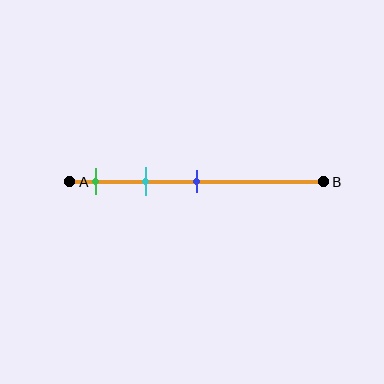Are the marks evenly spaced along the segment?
Yes, the marks are approximately evenly spaced.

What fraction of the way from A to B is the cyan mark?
The cyan mark is approximately 30% (0.3) of the way from A to B.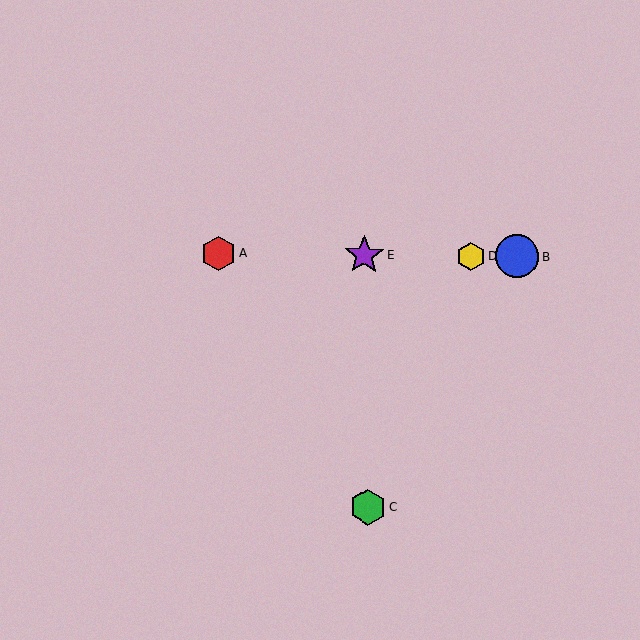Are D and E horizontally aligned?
Yes, both are at y≈256.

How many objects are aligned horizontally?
4 objects (A, B, D, E) are aligned horizontally.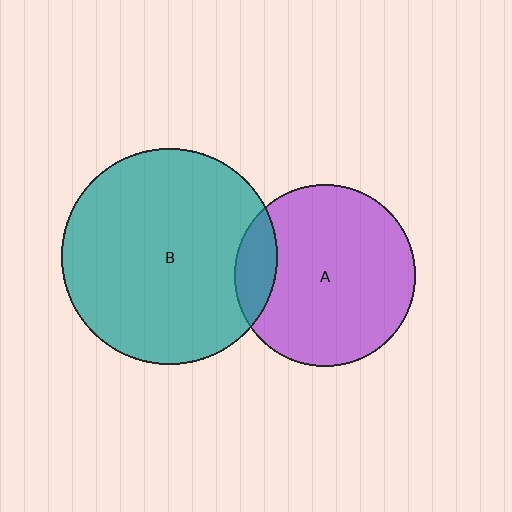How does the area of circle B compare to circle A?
Approximately 1.4 times.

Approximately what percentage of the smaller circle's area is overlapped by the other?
Approximately 15%.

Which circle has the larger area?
Circle B (teal).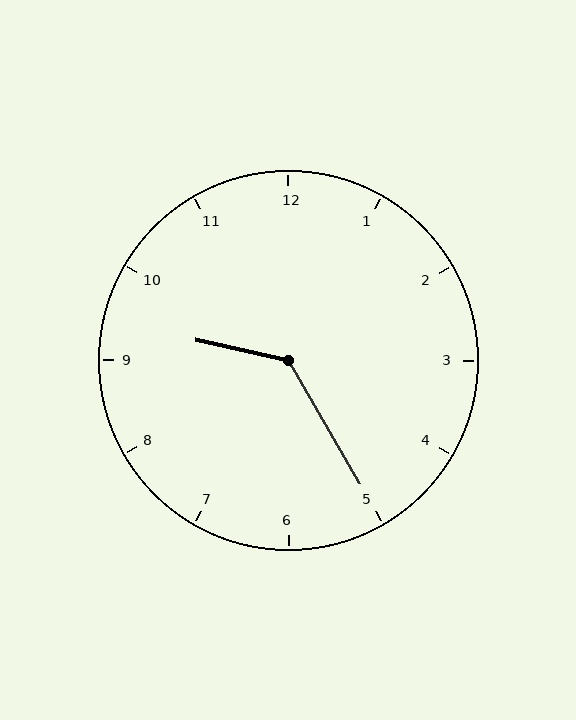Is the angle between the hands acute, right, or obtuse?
It is obtuse.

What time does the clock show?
9:25.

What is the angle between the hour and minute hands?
Approximately 132 degrees.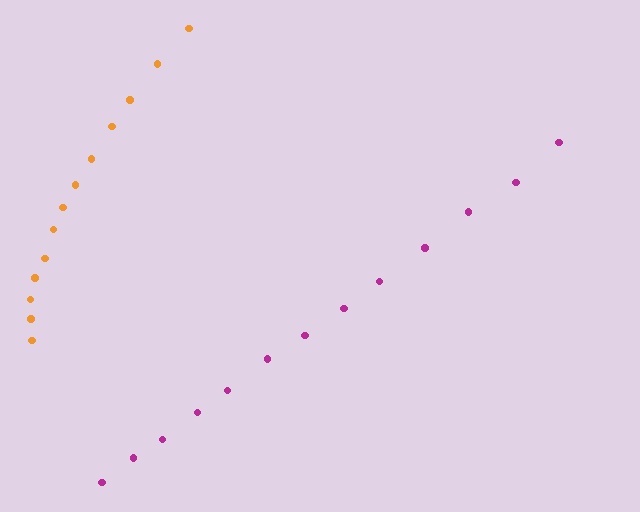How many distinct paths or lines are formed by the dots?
There are 2 distinct paths.